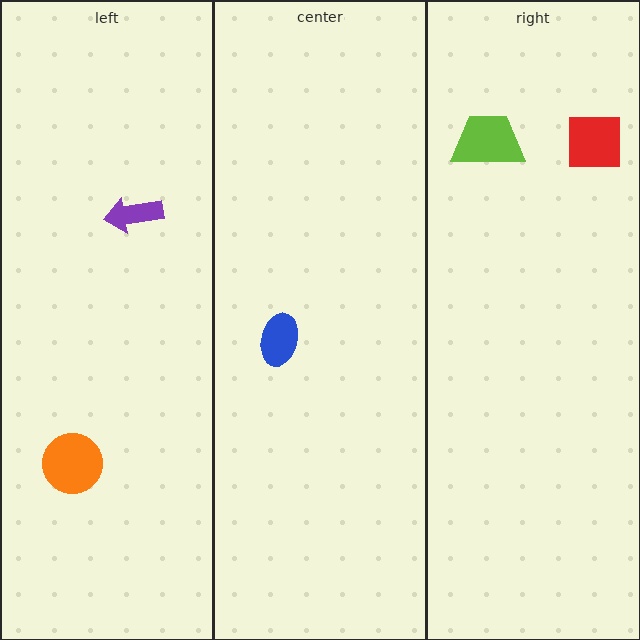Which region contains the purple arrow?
The left region.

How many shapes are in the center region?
1.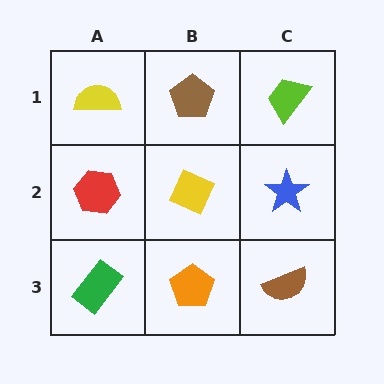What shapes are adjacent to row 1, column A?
A red hexagon (row 2, column A), a brown pentagon (row 1, column B).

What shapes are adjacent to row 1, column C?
A blue star (row 2, column C), a brown pentagon (row 1, column B).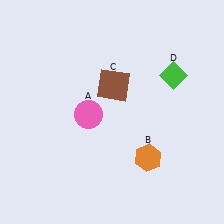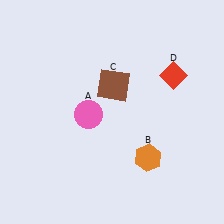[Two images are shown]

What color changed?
The diamond (D) changed from green in Image 1 to red in Image 2.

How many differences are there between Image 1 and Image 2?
There is 1 difference between the two images.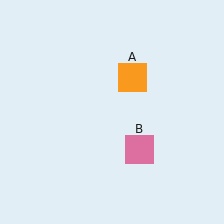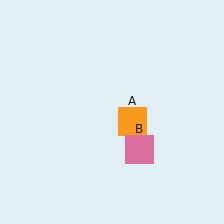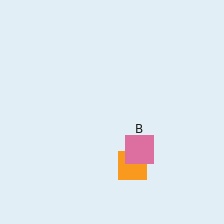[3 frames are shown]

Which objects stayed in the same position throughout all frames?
Pink square (object B) remained stationary.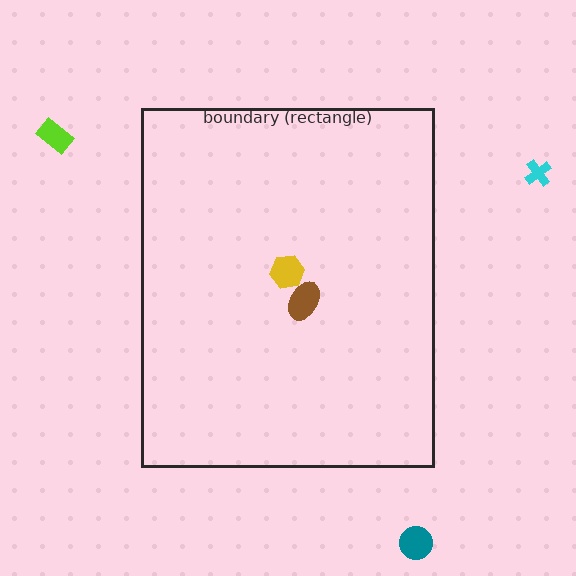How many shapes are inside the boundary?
2 inside, 3 outside.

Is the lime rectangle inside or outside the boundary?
Outside.